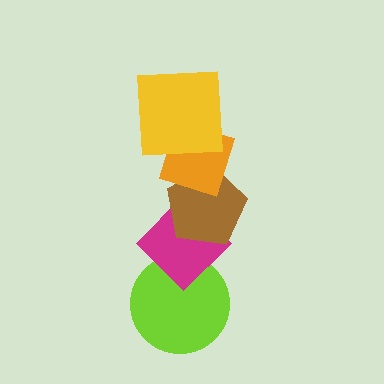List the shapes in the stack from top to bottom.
From top to bottom: the yellow square, the orange diamond, the brown pentagon, the magenta diamond, the lime circle.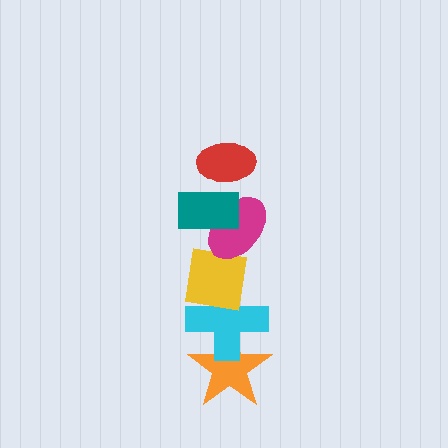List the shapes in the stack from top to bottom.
From top to bottom: the red ellipse, the teal rectangle, the magenta ellipse, the yellow square, the cyan cross, the orange star.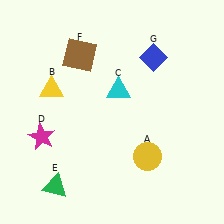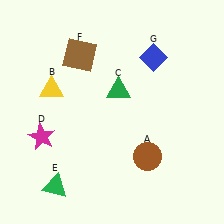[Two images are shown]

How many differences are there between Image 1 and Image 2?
There are 2 differences between the two images.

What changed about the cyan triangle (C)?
In Image 1, C is cyan. In Image 2, it changed to green.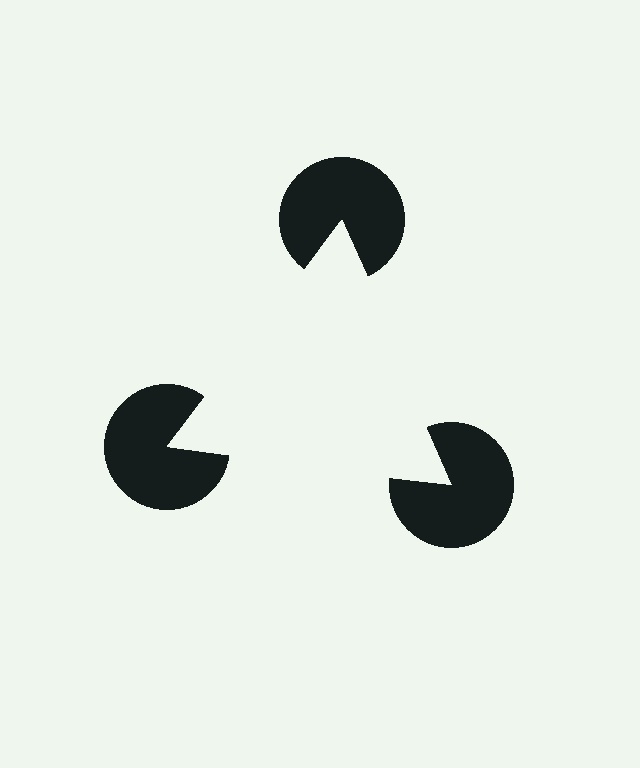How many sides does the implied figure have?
3 sides.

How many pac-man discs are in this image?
There are 3 — one at each vertex of the illusory triangle.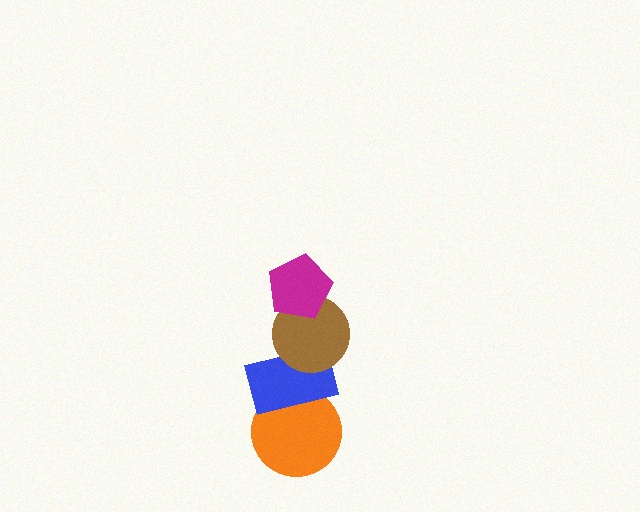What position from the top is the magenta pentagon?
The magenta pentagon is 1st from the top.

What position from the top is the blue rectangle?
The blue rectangle is 3rd from the top.